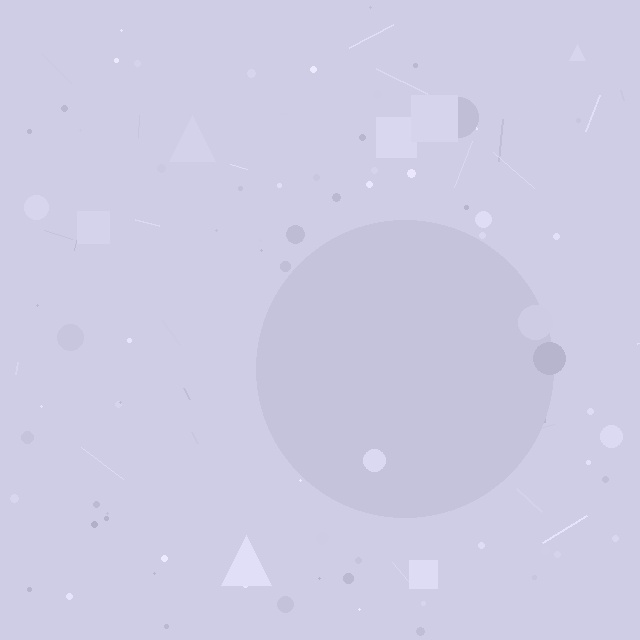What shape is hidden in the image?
A circle is hidden in the image.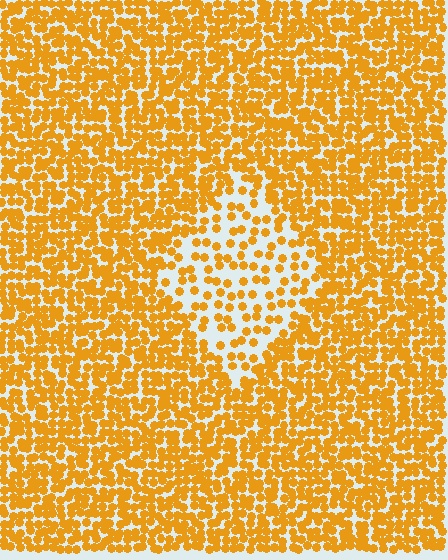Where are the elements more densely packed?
The elements are more densely packed outside the diamond boundary.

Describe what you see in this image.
The image contains small orange elements arranged at two different densities. A diamond-shaped region is visible where the elements are less densely packed than the surrounding area.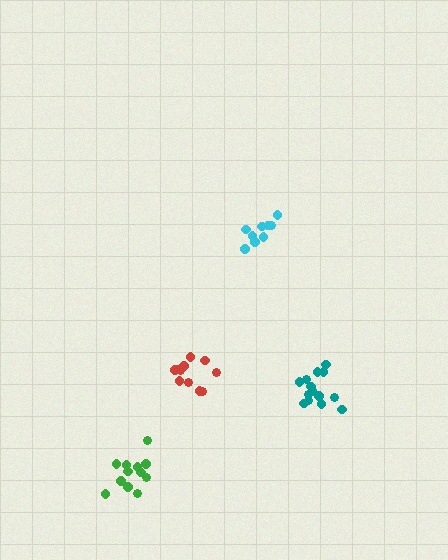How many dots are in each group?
Group 1: 12 dots, Group 2: 9 dots, Group 3: 15 dots, Group 4: 11 dots (47 total).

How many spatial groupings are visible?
There are 4 spatial groupings.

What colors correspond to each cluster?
The clusters are colored: green, cyan, teal, red.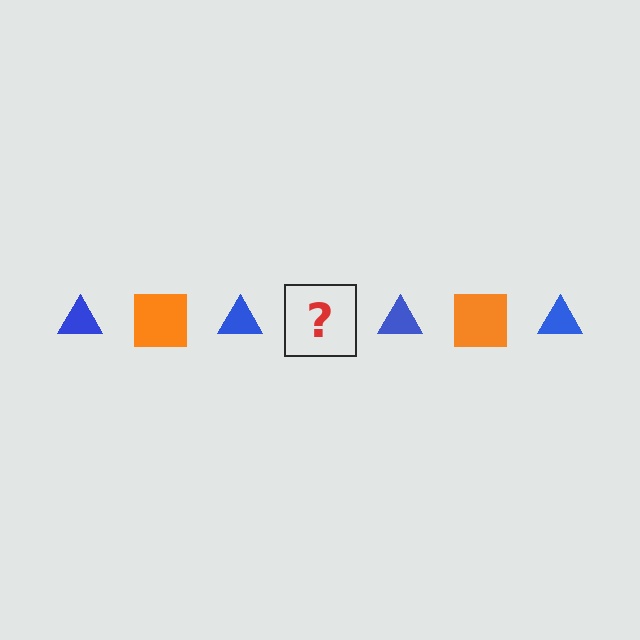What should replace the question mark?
The question mark should be replaced with an orange square.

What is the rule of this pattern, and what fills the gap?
The rule is that the pattern alternates between blue triangle and orange square. The gap should be filled with an orange square.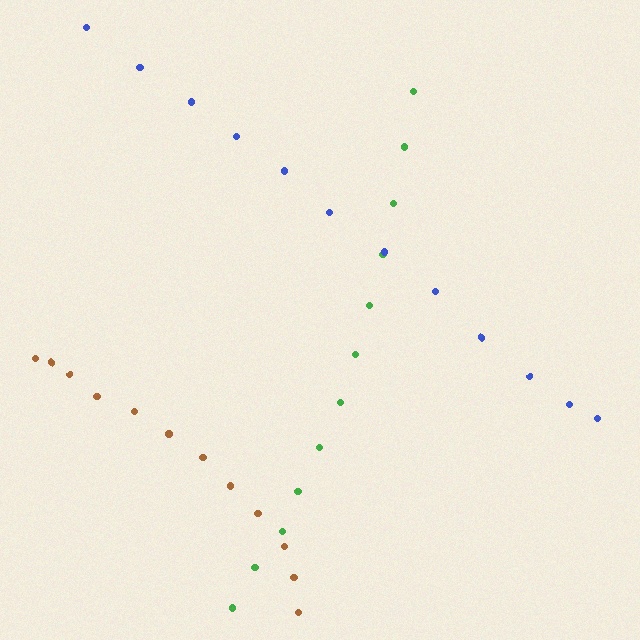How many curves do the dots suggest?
There are 3 distinct paths.